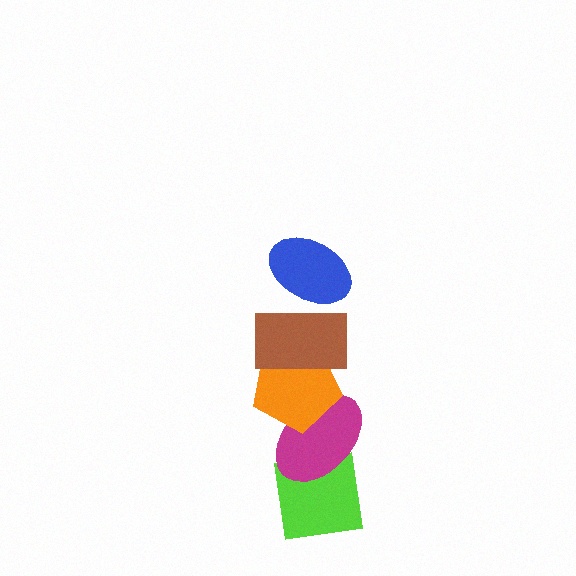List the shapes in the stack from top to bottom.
From top to bottom: the blue ellipse, the brown rectangle, the orange pentagon, the magenta ellipse, the lime square.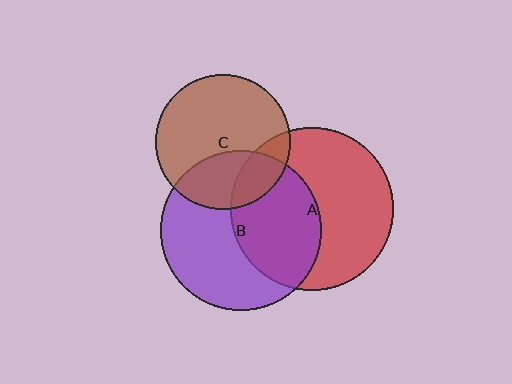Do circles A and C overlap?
Yes.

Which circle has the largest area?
Circle A (red).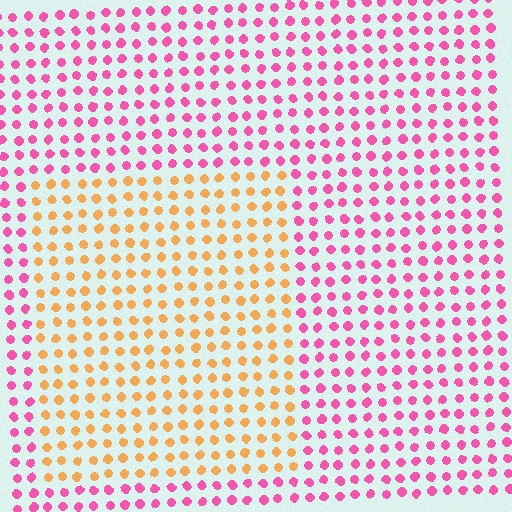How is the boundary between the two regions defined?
The boundary is defined purely by a slight shift in hue (about 66 degrees). Spacing, size, and orientation are identical on both sides.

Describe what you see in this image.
The image is filled with small pink elements in a uniform arrangement. A rectangle-shaped region is visible where the elements are tinted to a slightly different hue, forming a subtle color boundary.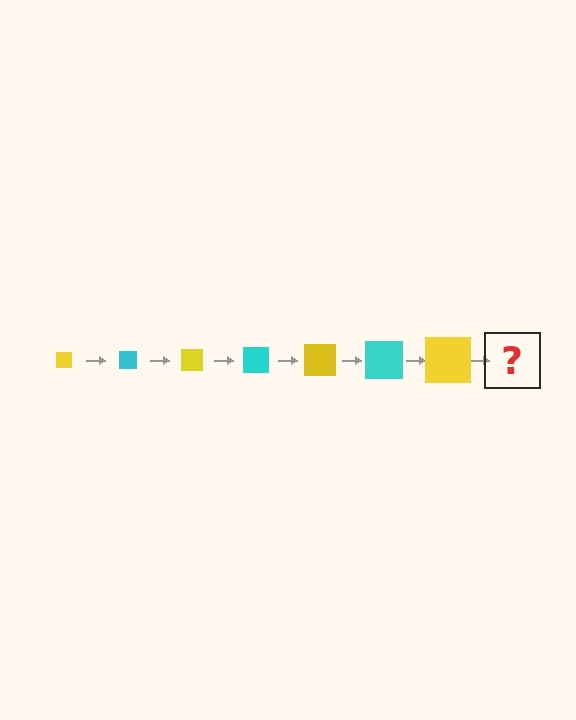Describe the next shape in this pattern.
It should be a cyan square, larger than the previous one.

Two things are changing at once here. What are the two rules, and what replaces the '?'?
The two rules are that the square grows larger each step and the color cycles through yellow and cyan. The '?' should be a cyan square, larger than the previous one.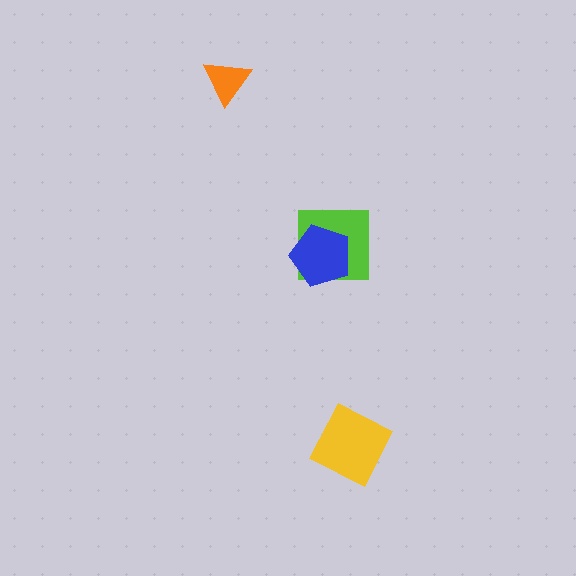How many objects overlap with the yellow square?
0 objects overlap with the yellow square.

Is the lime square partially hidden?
Yes, it is partially covered by another shape.